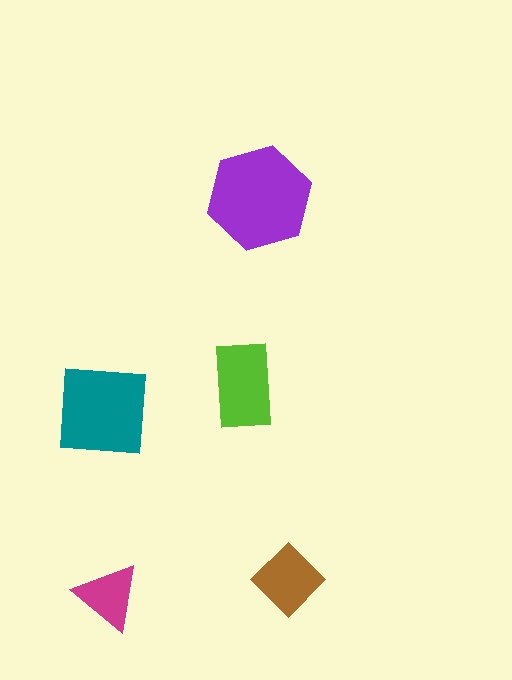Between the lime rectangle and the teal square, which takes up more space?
The teal square.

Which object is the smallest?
The magenta triangle.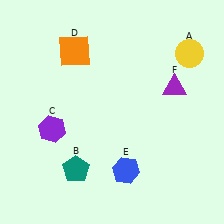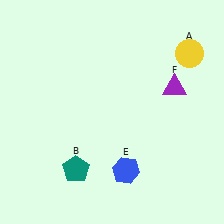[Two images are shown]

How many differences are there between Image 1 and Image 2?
There are 2 differences between the two images.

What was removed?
The purple hexagon (C), the orange square (D) were removed in Image 2.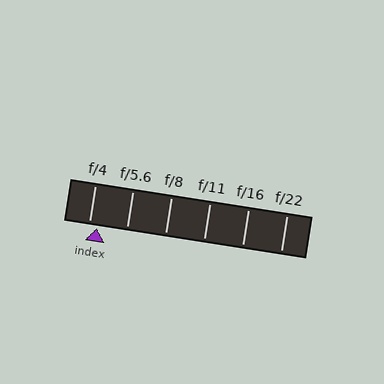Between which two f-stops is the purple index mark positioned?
The index mark is between f/4 and f/5.6.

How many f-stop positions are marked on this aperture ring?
There are 6 f-stop positions marked.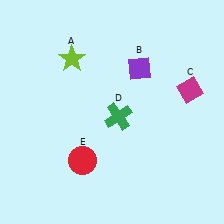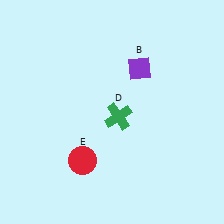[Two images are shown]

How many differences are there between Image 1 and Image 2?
There are 2 differences between the two images.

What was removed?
The lime star (A), the magenta diamond (C) were removed in Image 2.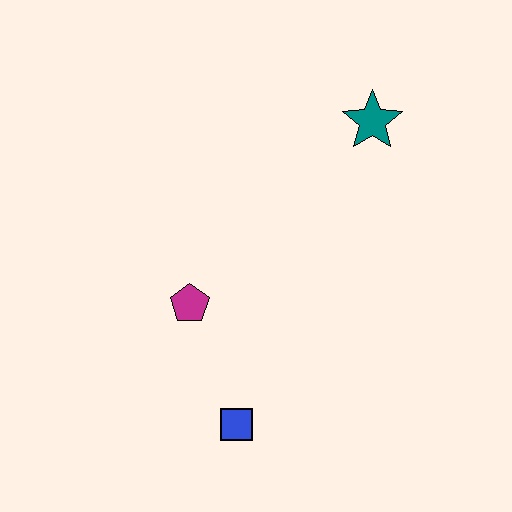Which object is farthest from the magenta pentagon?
The teal star is farthest from the magenta pentagon.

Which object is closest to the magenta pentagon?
The blue square is closest to the magenta pentagon.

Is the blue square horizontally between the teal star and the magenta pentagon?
Yes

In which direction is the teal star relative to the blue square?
The teal star is above the blue square.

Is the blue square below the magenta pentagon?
Yes